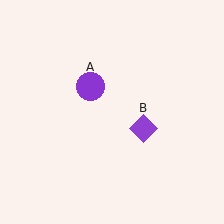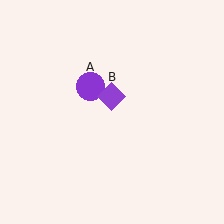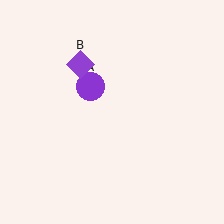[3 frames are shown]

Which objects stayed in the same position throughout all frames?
Purple circle (object A) remained stationary.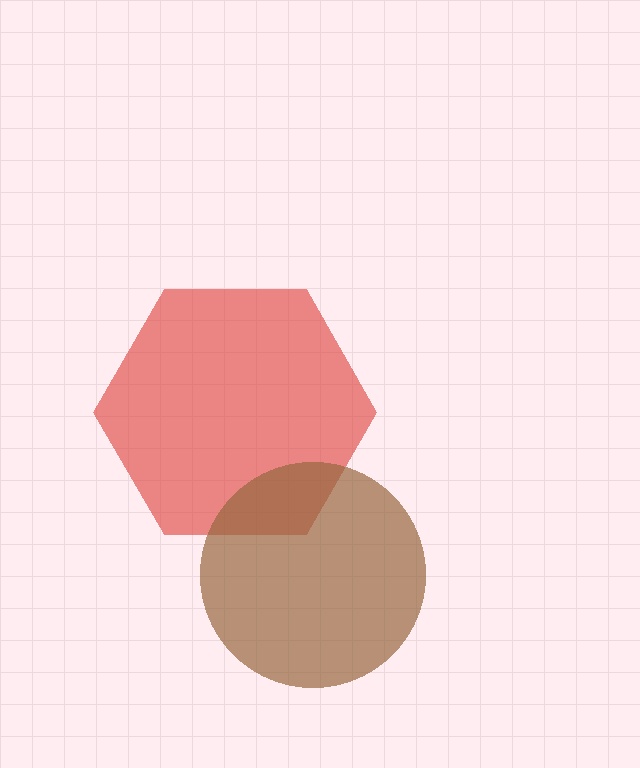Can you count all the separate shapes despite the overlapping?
Yes, there are 2 separate shapes.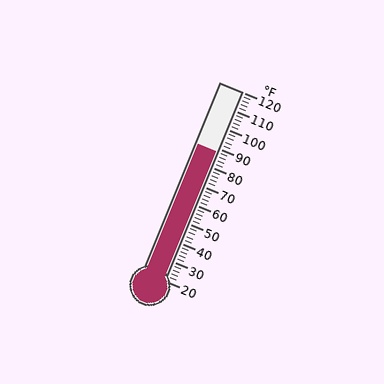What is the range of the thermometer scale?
The thermometer scale ranges from 20°F to 120°F.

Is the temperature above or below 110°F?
The temperature is below 110°F.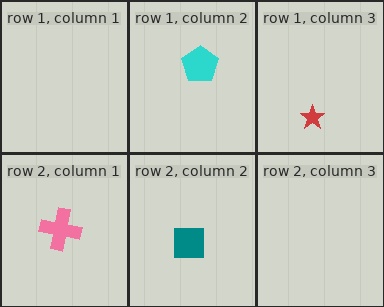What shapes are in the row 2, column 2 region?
The teal square.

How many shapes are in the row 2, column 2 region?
1.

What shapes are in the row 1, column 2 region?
The cyan pentagon.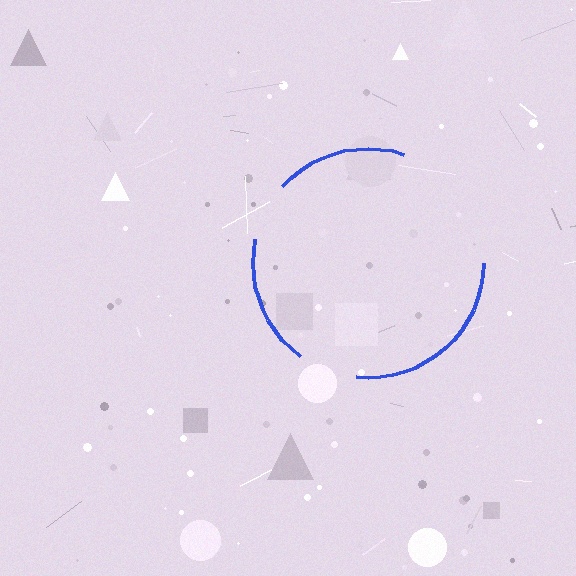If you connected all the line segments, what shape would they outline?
They would outline a circle.